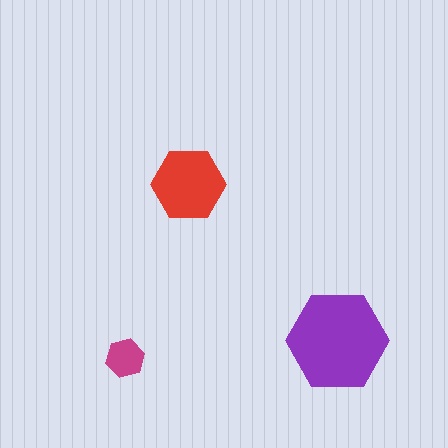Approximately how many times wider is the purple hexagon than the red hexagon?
About 1.5 times wider.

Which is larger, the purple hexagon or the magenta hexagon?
The purple one.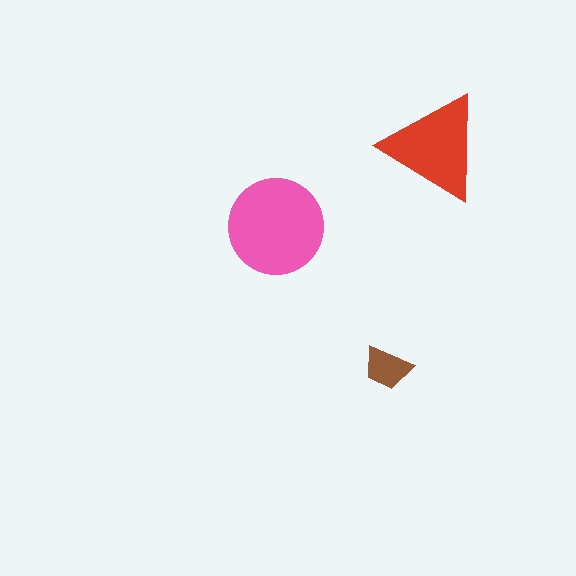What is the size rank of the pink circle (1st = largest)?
1st.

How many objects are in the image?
There are 3 objects in the image.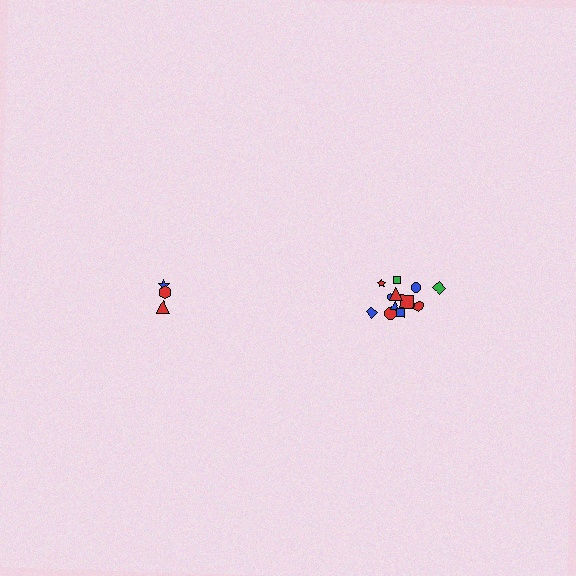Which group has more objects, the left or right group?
The right group.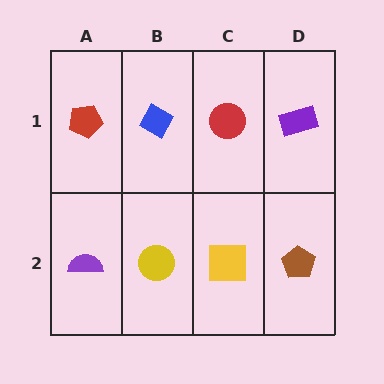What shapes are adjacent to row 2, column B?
A blue diamond (row 1, column B), a purple semicircle (row 2, column A), a yellow square (row 2, column C).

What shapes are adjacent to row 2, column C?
A red circle (row 1, column C), a yellow circle (row 2, column B), a brown pentagon (row 2, column D).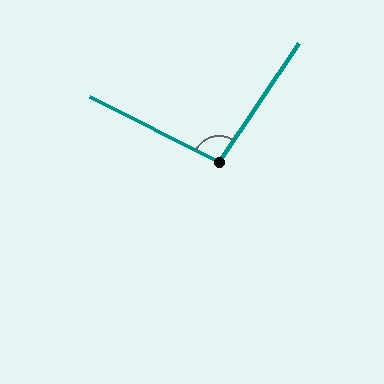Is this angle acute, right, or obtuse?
It is obtuse.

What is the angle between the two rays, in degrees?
Approximately 97 degrees.